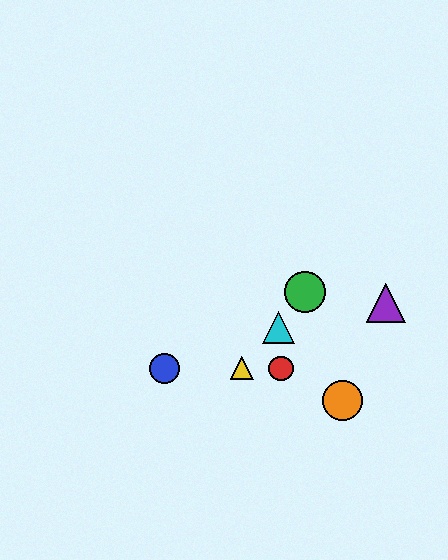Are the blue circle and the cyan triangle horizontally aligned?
No, the blue circle is at y≈368 and the cyan triangle is at y≈327.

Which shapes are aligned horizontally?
The red circle, the blue circle, the yellow triangle are aligned horizontally.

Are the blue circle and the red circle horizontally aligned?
Yes, both are at y≈368.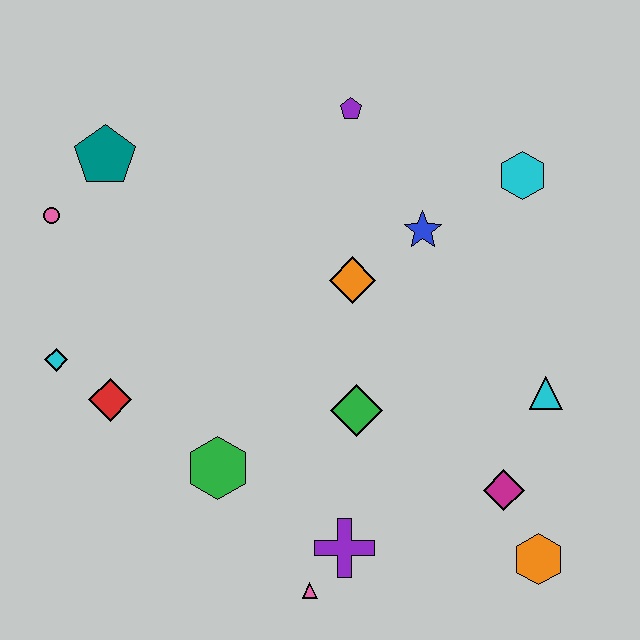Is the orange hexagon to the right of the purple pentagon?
Yes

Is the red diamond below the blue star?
Yes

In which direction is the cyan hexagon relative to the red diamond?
The cyan hexagon is to the right of the red diamond.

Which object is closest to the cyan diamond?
The red diamond is closest to the cyan diamond.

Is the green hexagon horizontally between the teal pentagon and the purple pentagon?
Yes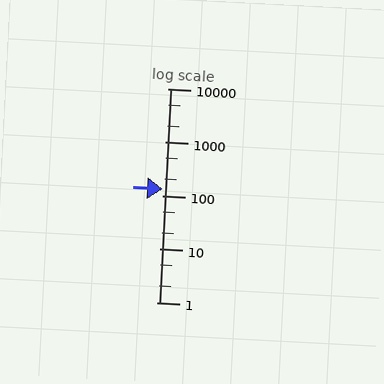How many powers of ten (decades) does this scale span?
The scale spans 4 decades, from 1 to 10000.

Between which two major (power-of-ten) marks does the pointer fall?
The pointer is between 100 and 1000.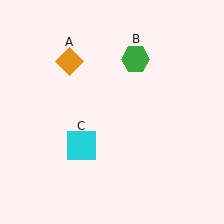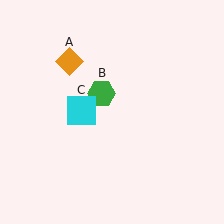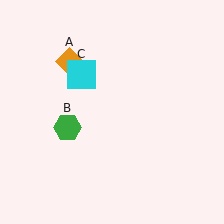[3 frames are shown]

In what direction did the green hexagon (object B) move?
The green hexagon (object B) moved down and to the left.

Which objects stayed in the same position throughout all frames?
Orange diamond (object A) remained stationary.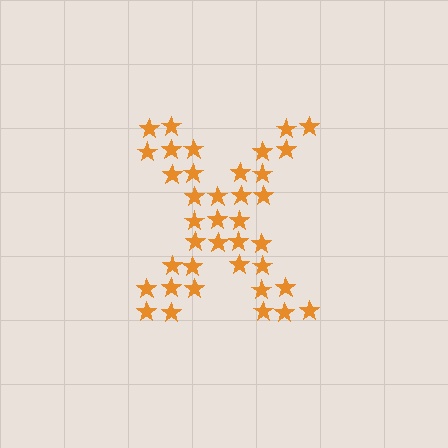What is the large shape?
The large shape is the letter X.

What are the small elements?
The small elements are stars.